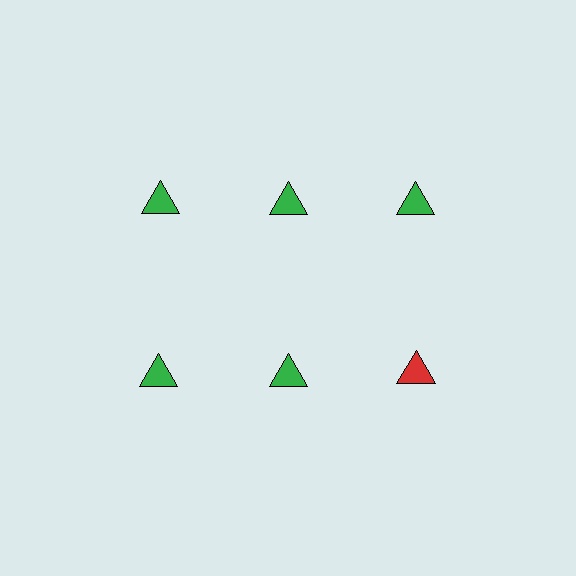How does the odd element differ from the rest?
It has a different color: red instead of green.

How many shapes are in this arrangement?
There are 6 shapes arranged in a grid pattern.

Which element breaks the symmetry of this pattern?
The red triangle in the second row, center column breaks the symmetry. All other shapes are green triangles.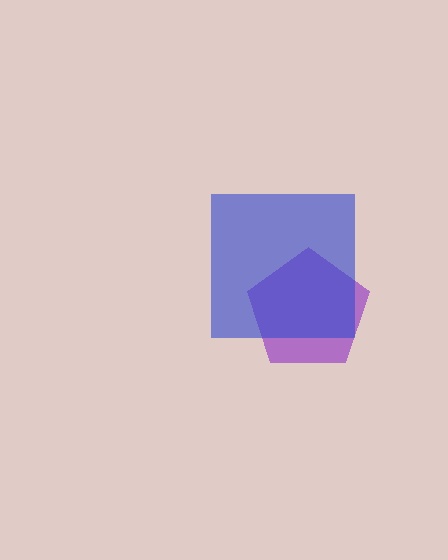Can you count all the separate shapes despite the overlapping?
Yes, there are 2 separate shapes.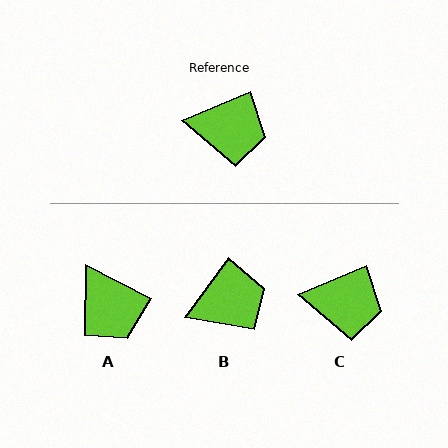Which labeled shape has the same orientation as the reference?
C.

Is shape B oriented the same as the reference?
No, it is off by about 31 degrees.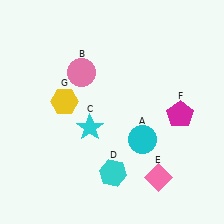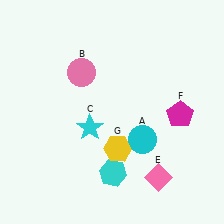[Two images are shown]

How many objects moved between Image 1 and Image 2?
1 object moved between the two images.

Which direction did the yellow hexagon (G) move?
The yellow hexagon (G) moved right.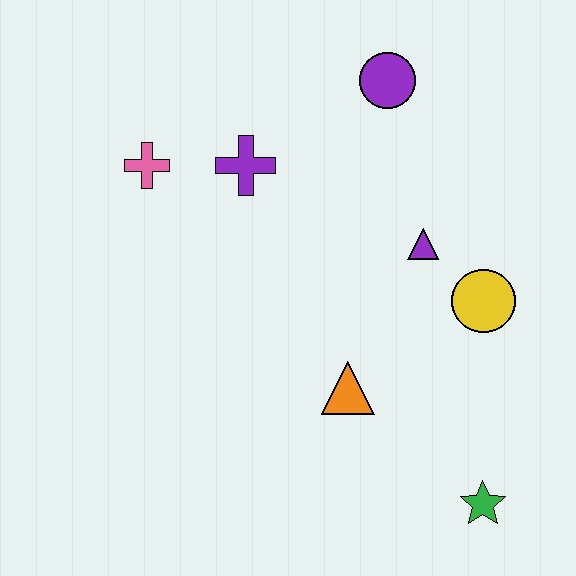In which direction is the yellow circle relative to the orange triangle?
The yellow circle is to the right of the orange triangle.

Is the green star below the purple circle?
Yes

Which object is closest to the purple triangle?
The yellow circle is closest to the purple triangle.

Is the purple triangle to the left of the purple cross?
No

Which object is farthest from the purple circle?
The green star is farthest from the purple circle.